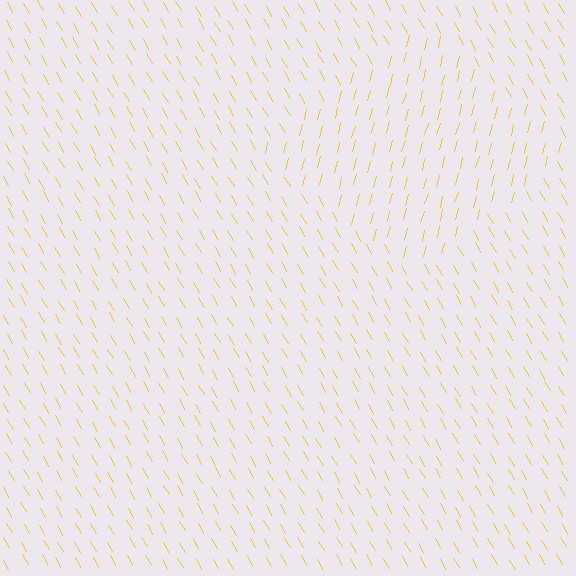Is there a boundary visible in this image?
Yes, there is a texture boundary formed by a change in line orientation.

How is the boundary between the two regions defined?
The boundary is defined purely by a change in line orientation (approximately 45 degrees difference). All lines are the same color and thickness.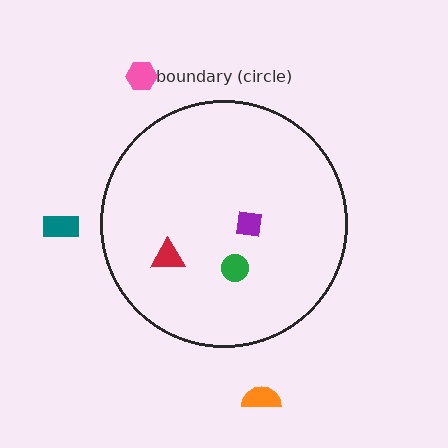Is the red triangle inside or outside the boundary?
Inside.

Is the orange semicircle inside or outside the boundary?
Outside.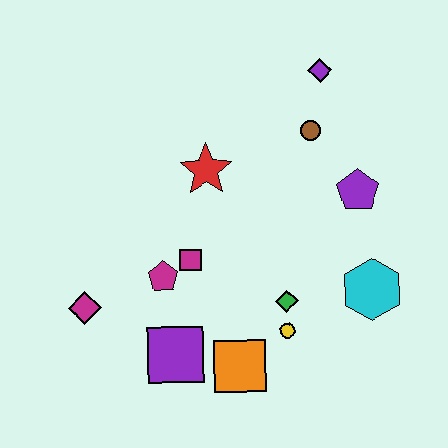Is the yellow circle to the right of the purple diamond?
No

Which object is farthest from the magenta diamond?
The purple diamond is farthest from the magenta diamond.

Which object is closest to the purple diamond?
The brown circle is closest to the purple diamond.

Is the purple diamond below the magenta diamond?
No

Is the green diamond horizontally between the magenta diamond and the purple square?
No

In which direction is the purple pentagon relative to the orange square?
The purple pentagon is above the orange square.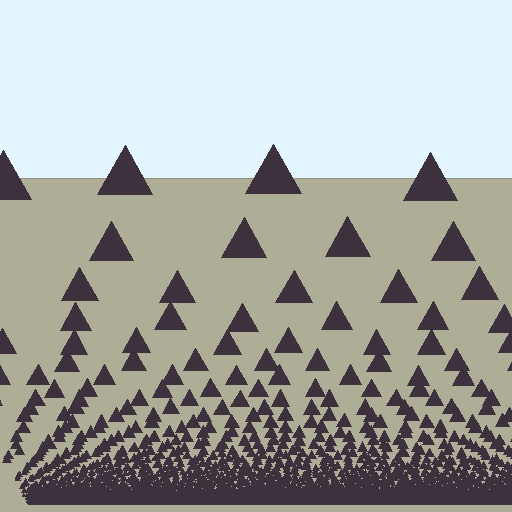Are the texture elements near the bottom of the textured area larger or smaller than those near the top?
Smaller. The gradient is inverted — elements near the bottom are smaller and denser.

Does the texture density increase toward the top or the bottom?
Density increases toward the bottom.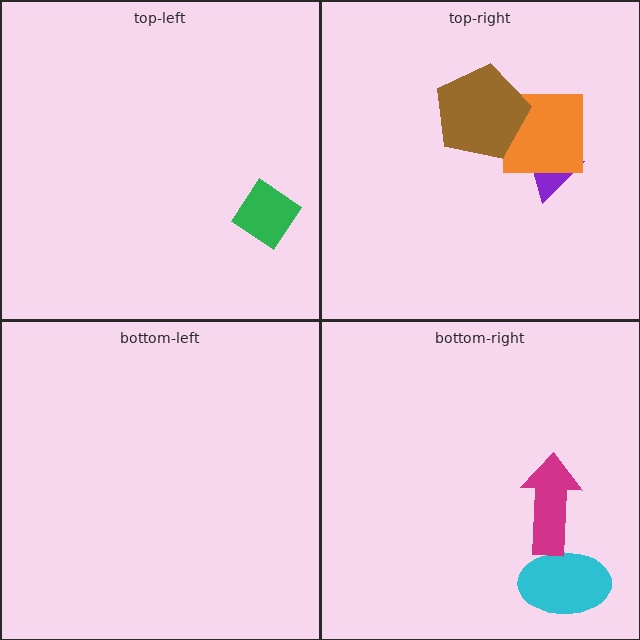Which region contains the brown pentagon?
The top-right region.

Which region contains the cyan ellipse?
The bottom-right region.